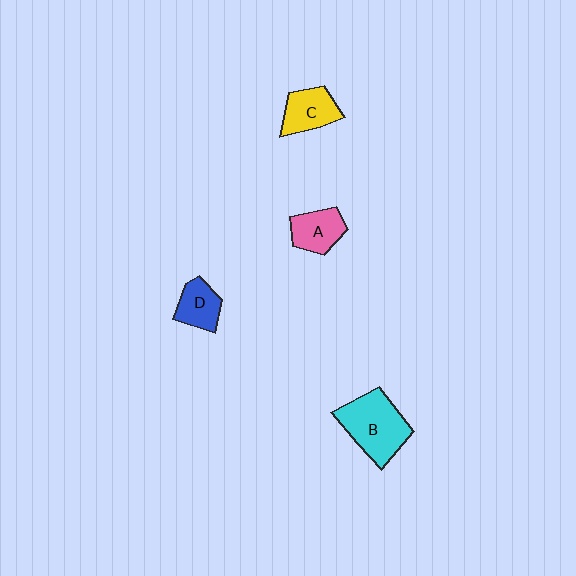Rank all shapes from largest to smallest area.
From largest to smallest: B (cyan), C (yellow), A (pink), D (blue).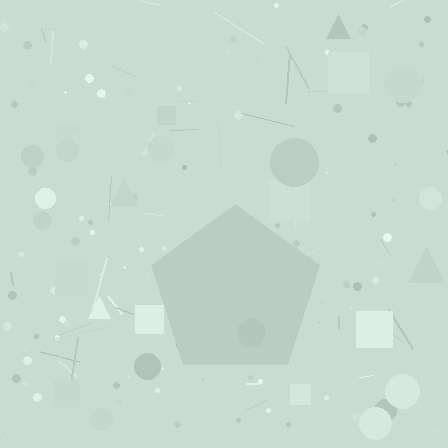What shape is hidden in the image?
A pentagon is hidden in the image.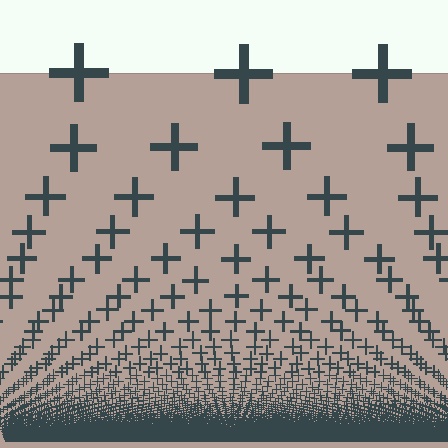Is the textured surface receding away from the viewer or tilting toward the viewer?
The surface appears to tilt toward the viewer. Texture elements get larger and sparser toward the top.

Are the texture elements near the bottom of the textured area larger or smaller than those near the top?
Smaller. The gradient is inverted — elements near the bottom are smaller and denser.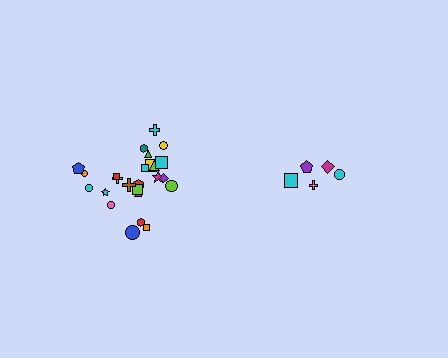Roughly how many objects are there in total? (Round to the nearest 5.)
Roughly 30 objects in total.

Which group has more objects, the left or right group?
The left group.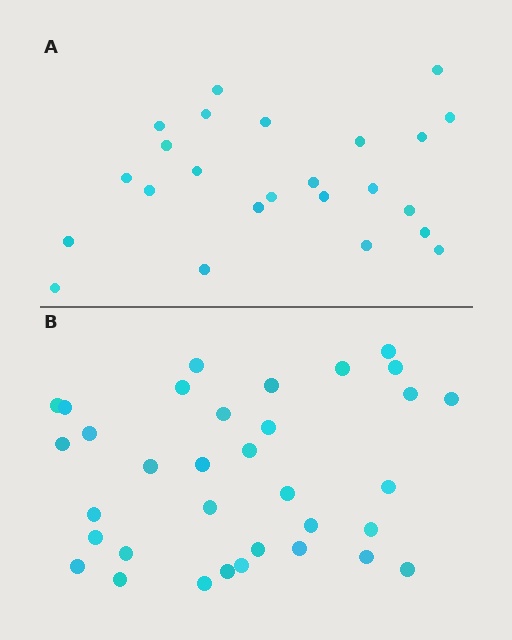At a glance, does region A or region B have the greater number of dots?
Region B (the bottom region) has more dots.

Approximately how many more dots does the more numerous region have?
Region B has roughly 10 or so more dots than region A.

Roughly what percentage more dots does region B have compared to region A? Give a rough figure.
About 40% more.